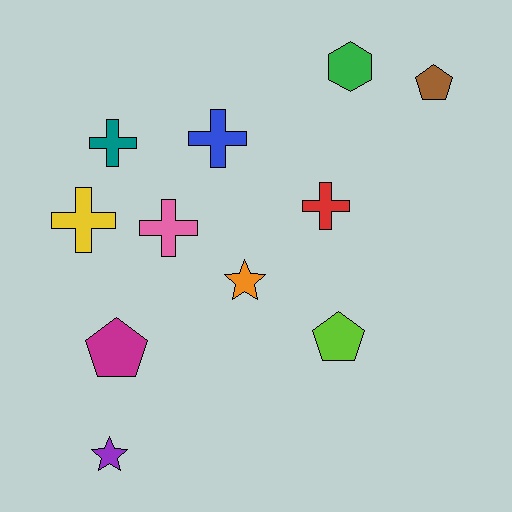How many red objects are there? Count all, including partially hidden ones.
There is 1 red object.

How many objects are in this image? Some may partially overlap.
There are 11 objects.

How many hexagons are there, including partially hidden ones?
There is 1 hexagon.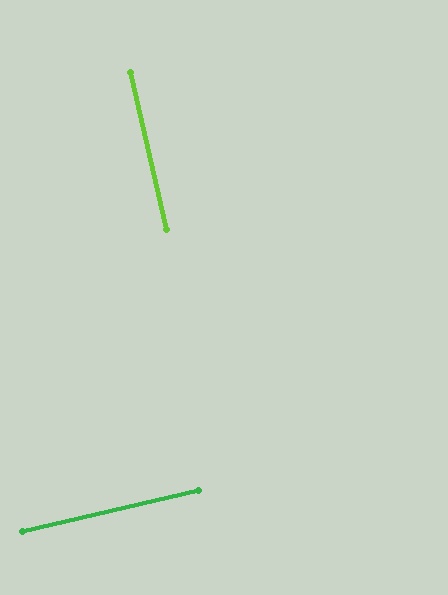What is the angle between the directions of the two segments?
Approximately 90 degrees.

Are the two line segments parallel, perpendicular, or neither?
Perpendicular — they meet at approximately 90°.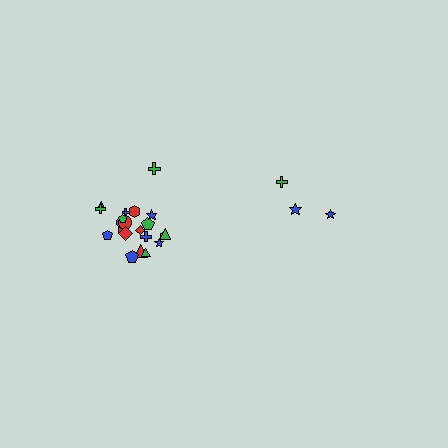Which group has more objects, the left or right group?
The left group.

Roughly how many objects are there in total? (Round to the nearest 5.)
Roughly 25 objects in total.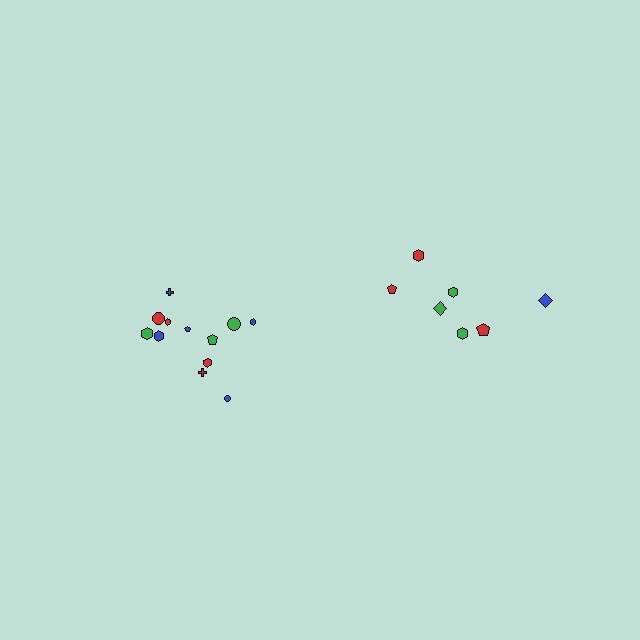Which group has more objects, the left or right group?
The left group.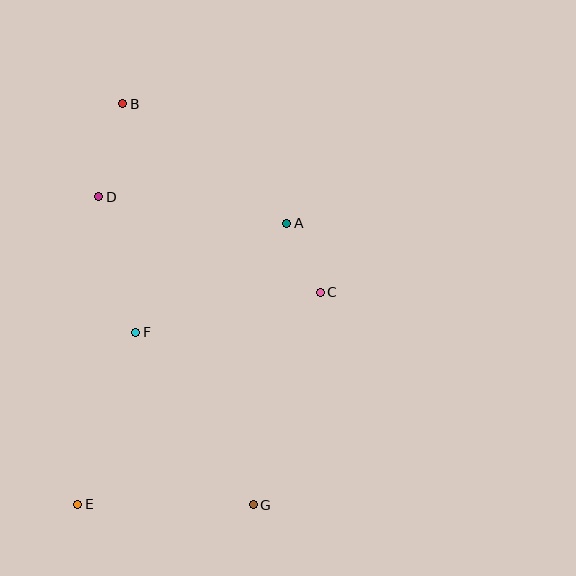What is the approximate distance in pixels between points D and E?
The distance between D and E is approximately 309 pixels.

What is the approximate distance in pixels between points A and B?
The distance between A and B is approximately 203 pixels.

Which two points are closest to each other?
Points A and C are closest to each other.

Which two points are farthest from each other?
Points B and G are farthest from each other.